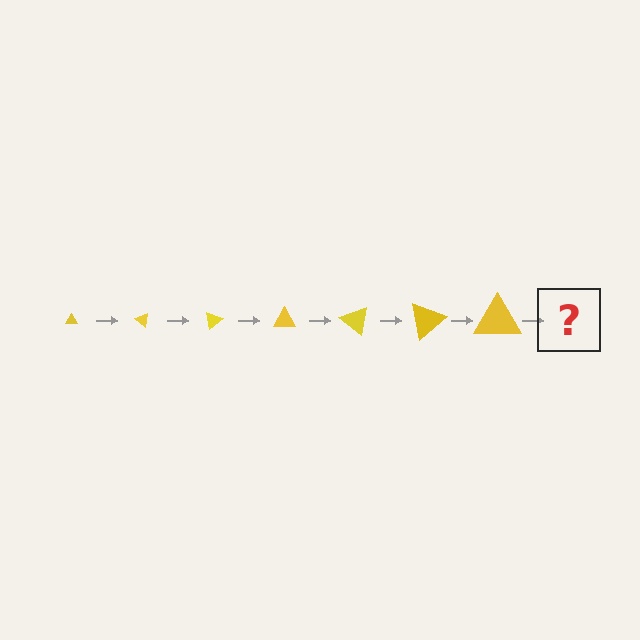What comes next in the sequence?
The next element should be a triangle, larger than the previous one and rotated 280 degrees from the start.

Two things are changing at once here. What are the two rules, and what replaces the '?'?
The two rules are that the triangle grows larger each step and it rotates 40 degrees each step. The '?' should be a triangle, larger than the previous one and rotated 280 degrees from the start.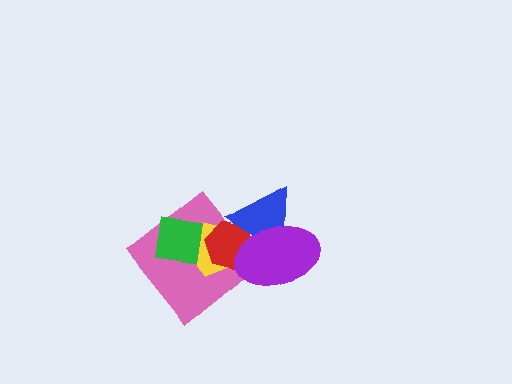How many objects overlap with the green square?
2 objects overlap with the green square.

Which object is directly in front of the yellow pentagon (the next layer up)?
The red hexagon is directly in front of the yellow pentagon.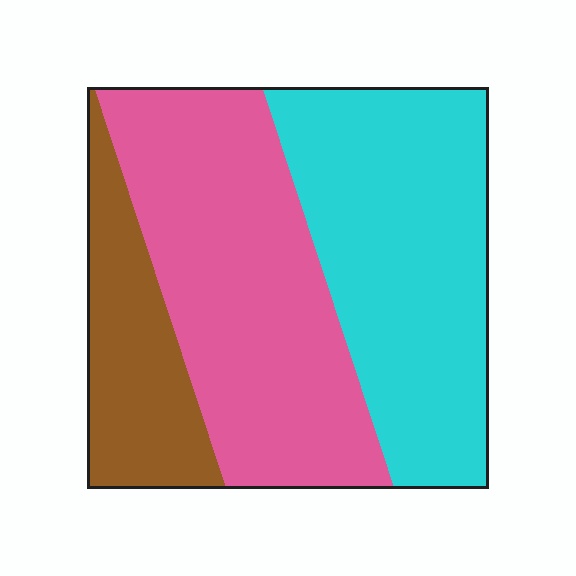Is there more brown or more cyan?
Cyan.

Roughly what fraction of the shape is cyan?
Cyan takes up about two fifths (2/5) of the shape.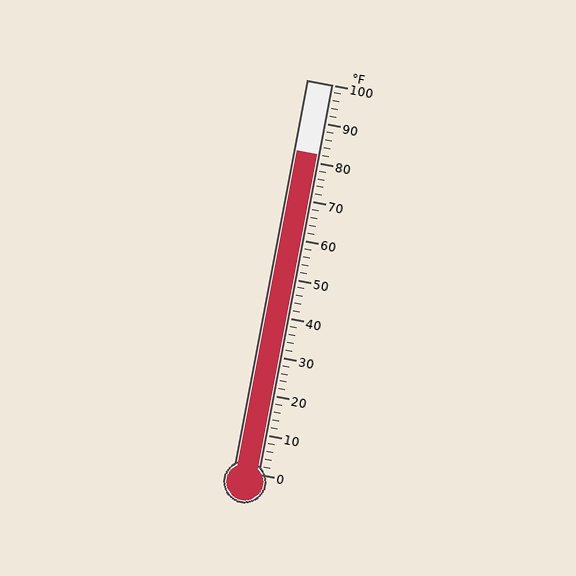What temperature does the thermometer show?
The thermometer shows approximately 82°F.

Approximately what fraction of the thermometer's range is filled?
The thermometer is filled to approximately 80% of its range.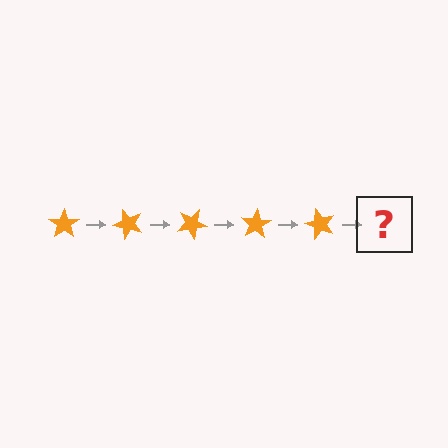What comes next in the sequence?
The next element should be an orange star rotated 250 degrees.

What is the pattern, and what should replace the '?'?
The pattern is that the star rotates 50 degrees each step. The '?' should be an orange star rotated 250 degrees.